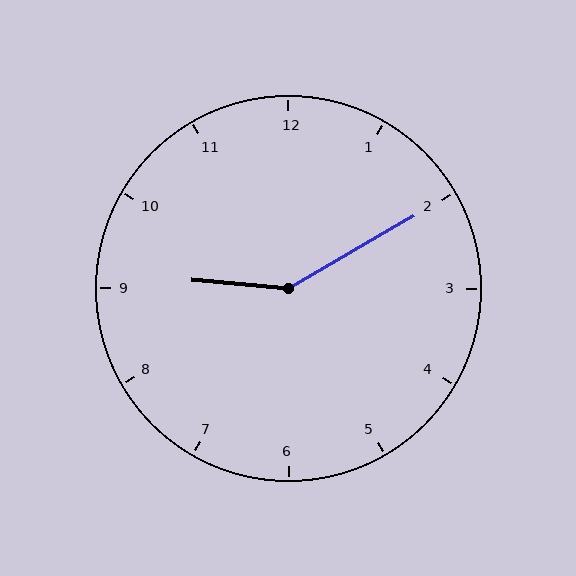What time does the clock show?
9:10.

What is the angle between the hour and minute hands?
Approximately 145 degrees.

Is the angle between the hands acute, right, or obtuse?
It is obtuse.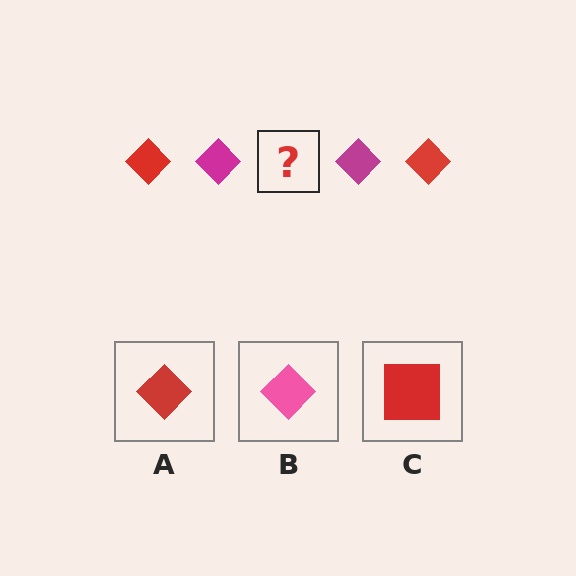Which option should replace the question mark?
Option A.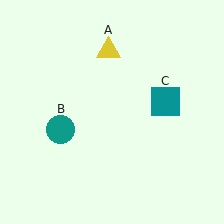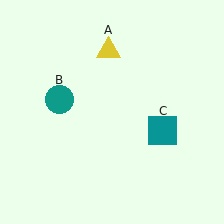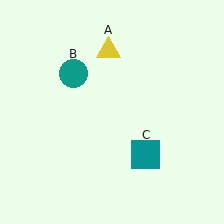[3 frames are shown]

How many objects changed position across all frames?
2 objects changed position: teal circle (object B), teal square (object C).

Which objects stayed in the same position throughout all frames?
Yellow triangle (object A) remained stationary.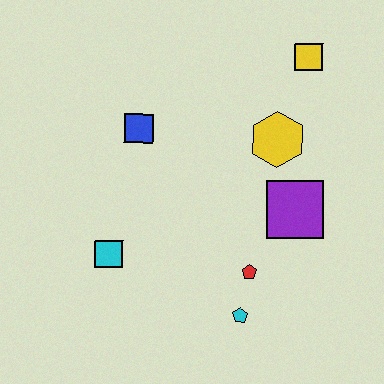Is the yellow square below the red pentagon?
No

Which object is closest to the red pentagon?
The cyan pentagon is closest to the red pentagon.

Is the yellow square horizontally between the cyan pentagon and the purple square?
No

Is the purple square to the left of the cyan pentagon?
No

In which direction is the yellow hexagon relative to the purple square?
The yellow hexagon is above the purple square.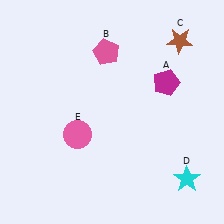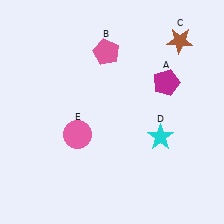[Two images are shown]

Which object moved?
The cyan star (D) moved up.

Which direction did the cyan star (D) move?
The cyan star (D) moved up.